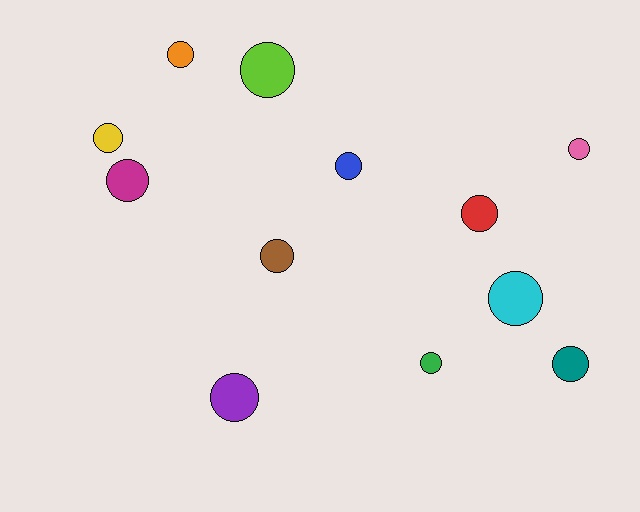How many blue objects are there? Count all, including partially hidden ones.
There is 1 blue object.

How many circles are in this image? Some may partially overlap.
There are 12 circles.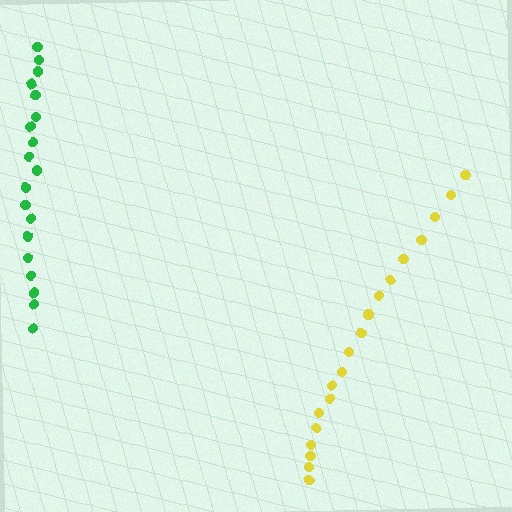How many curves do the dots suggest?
There are 2 distinct paths.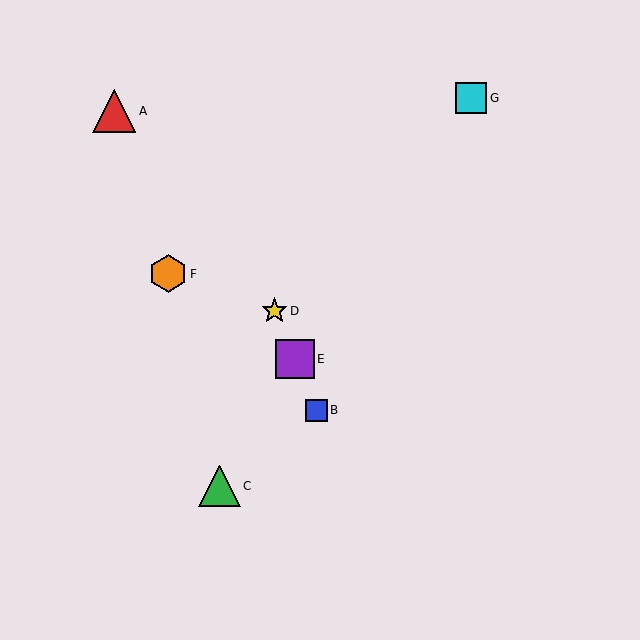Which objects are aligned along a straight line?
Objects B, D, E are aligned along a straight line.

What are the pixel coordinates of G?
Object G is at (471, 98).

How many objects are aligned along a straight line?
3 objects (B, D, E) are aligned along a straight line.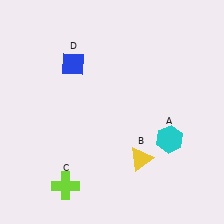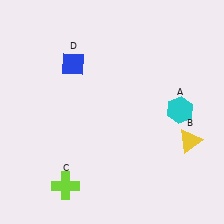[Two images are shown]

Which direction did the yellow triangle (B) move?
The yellow triangle (B) moved right.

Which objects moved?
The objects that moved are: the cyan hexagon (A), the yellow triangle (B).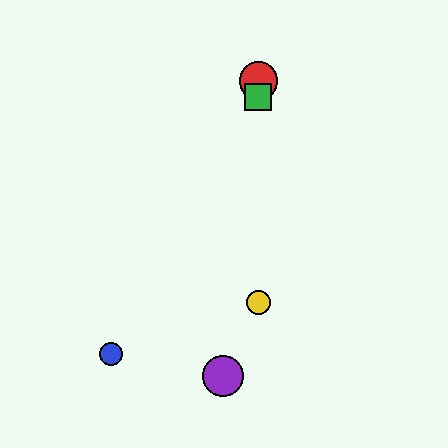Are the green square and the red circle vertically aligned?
Yes, both are at x≈258.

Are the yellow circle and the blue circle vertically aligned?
No, the yellow circle is at x≈258 and the blue circle is at x≈111.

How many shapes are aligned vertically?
3 shapes (the red circle, the green square, the yellow circle) are aligned vertically.